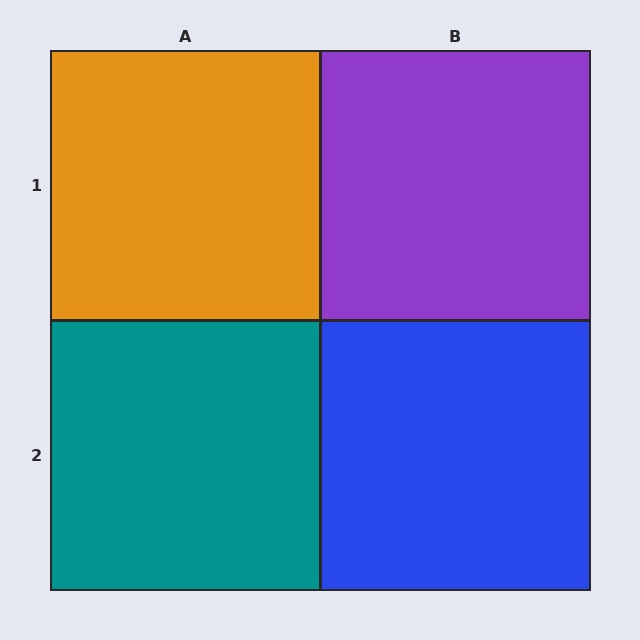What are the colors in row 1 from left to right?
Orange, purple.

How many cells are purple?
1 cell is purple.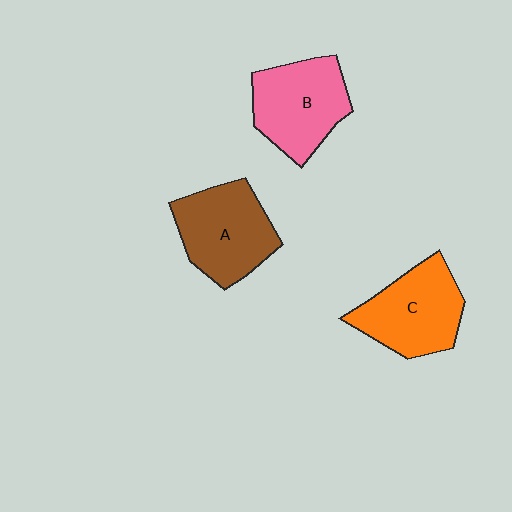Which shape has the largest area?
Shape A (brown).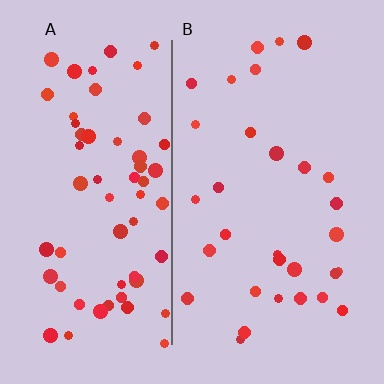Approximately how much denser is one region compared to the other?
Approximately 2.0× — region A over region B.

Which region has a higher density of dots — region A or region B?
A (the left).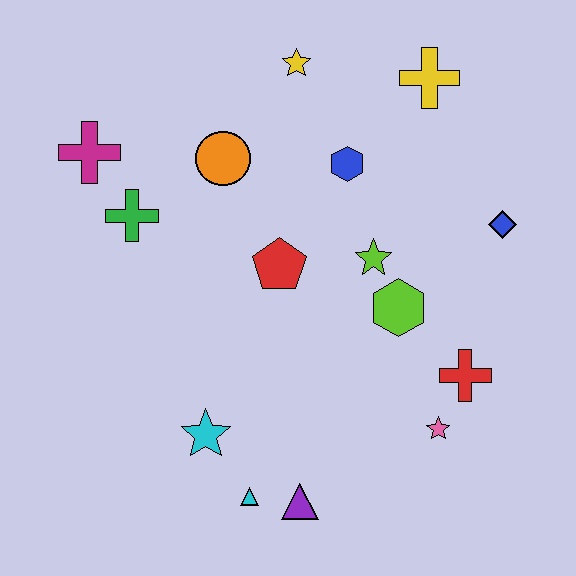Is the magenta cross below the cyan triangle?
No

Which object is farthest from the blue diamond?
The magenta cross is farthest from the blue diamond.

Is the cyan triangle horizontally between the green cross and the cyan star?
No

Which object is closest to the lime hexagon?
The lime star is closest to the lime hexagon.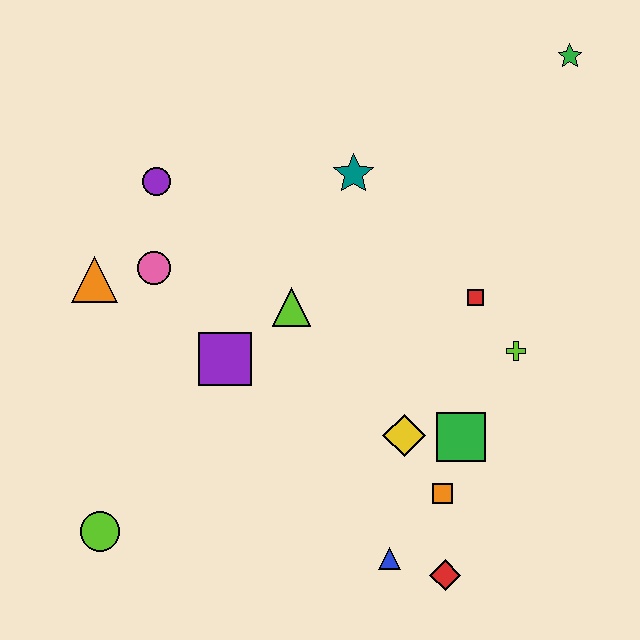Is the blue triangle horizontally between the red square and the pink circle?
Yes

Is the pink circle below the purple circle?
Yes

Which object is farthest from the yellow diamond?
The green star is farthest from the yellow diamond.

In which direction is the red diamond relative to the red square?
The red diamond is below the red square.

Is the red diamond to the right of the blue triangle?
Yes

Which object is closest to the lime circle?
The purple square is closest to the lime circle.